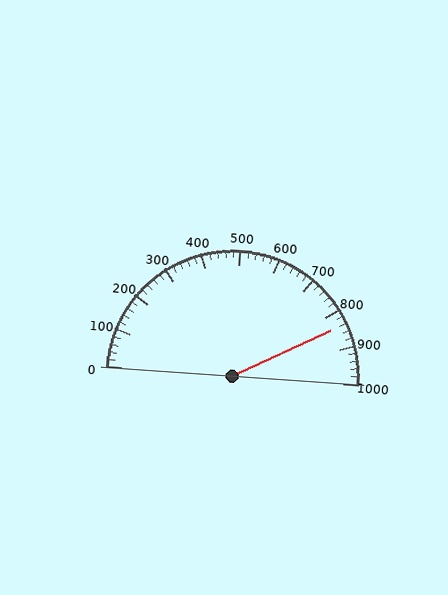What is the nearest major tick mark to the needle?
The nearest major tick mark is 800.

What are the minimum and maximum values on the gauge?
The gauge ranges from 0 to 1000.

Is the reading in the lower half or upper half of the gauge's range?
The reading is in the upper half of the range (0 to 1000).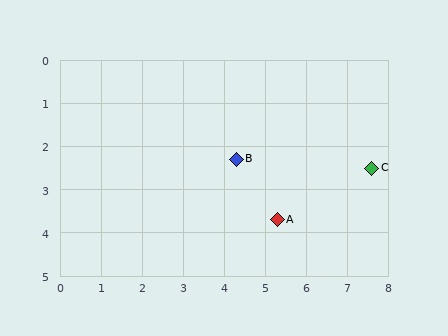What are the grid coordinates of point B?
Point B is at approximately (4.3, 2.3).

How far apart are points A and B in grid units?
Points A and B are about 1.7 grid units apart.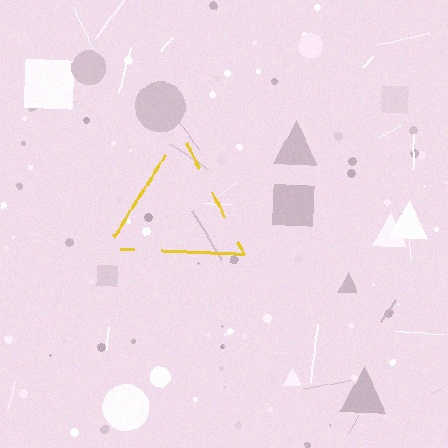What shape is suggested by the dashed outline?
The dashed outline suggests a triangle.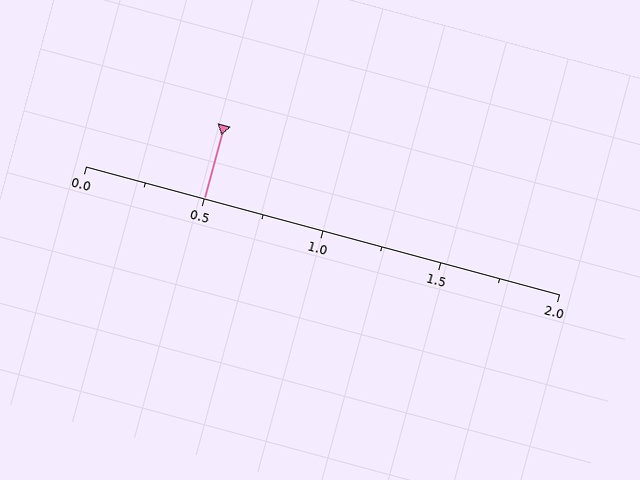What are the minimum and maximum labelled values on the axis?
The axis runs from 0.0 to 2.0.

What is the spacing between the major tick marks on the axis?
The major ticks are spaced 0.5 apart.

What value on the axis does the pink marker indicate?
The marker indicates approximately 0.5.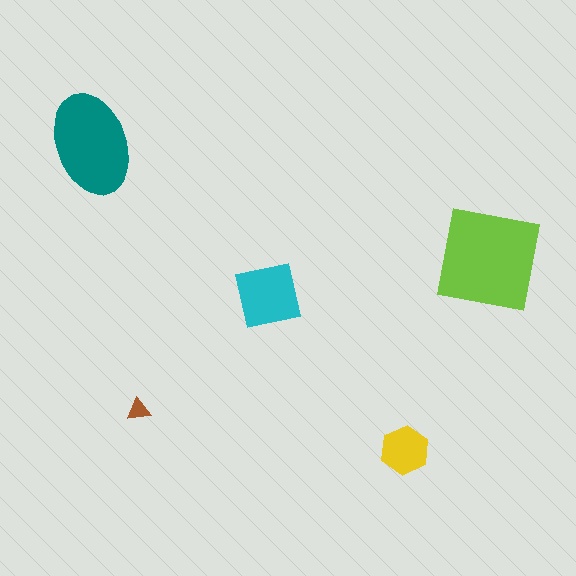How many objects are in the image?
There are 5 objects in the image.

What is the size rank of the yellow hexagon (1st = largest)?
4th.